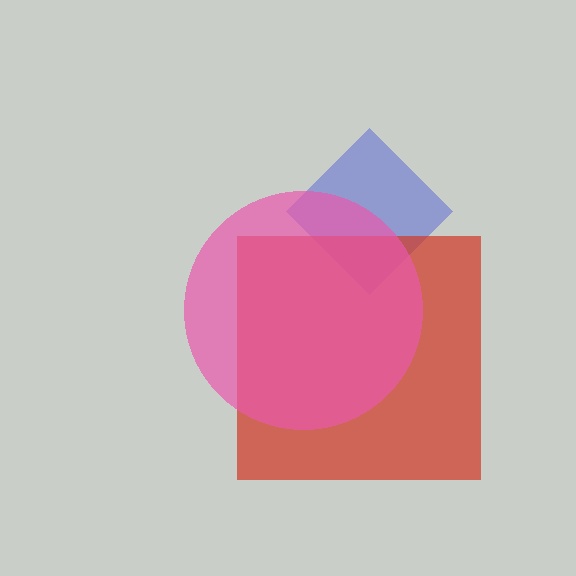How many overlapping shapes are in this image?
There are 3 overlapping shapes in the image.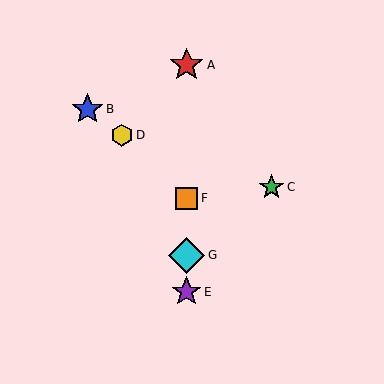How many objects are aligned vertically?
4 objects (A, E, F, G) are aligned vertically.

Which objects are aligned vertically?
Objects A, E, F, G are aligned vertically.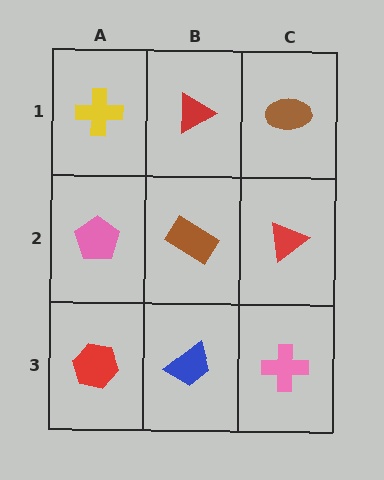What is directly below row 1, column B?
A brown rectangle.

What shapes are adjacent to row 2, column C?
A brown ellipse (row 1, column C), a pink cross (row 3, column C), a brown rectangle (row 2, column B).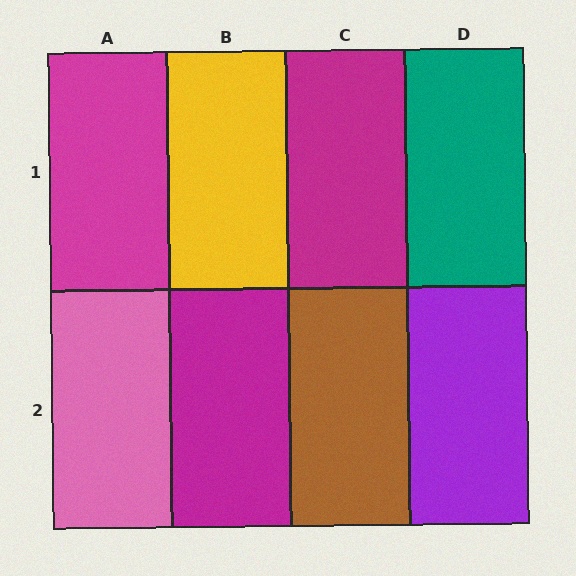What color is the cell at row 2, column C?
Brown.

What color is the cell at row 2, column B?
Magenta.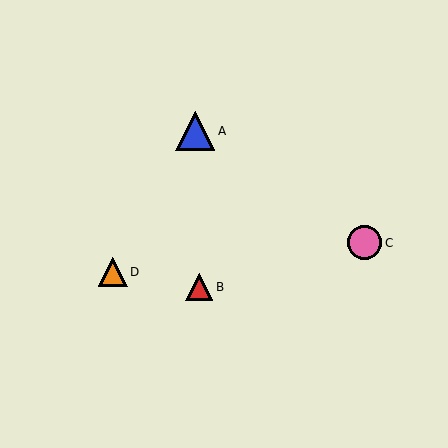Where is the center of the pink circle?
The center of the pink circle is at (364, 243).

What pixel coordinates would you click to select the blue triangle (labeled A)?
Click at (195, 131) to select the blue triangle A.